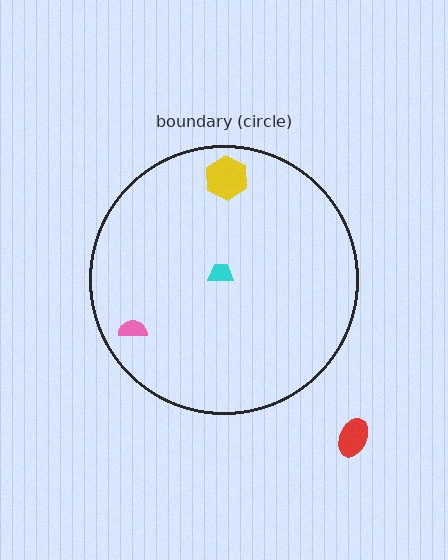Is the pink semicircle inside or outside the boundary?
Inside.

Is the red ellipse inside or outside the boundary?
Outside.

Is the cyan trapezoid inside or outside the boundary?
Inside.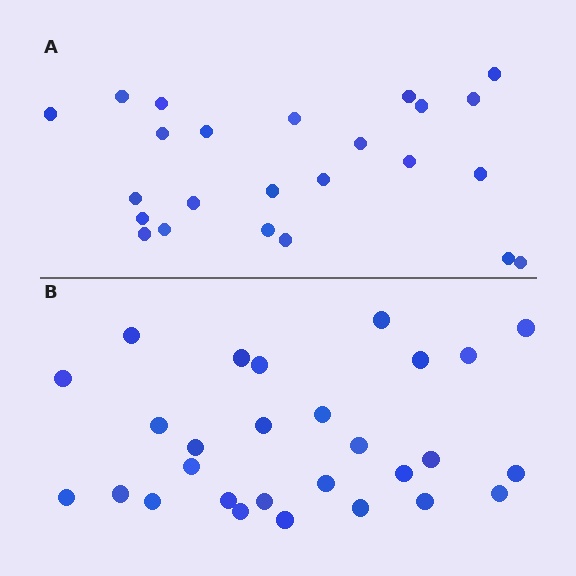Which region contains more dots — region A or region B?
Region B (the bottom region) has more dots.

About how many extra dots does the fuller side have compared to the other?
Region B has about 4 more dots than region A.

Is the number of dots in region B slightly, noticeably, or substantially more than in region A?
Region B has only slightly more — the two regions are fairly close. The ratio is roughly 1.2 to 1.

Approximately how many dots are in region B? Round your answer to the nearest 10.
About 30 dots. (The exact count is 28, which rounds to 30.)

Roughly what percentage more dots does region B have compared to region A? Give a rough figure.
About 15% more.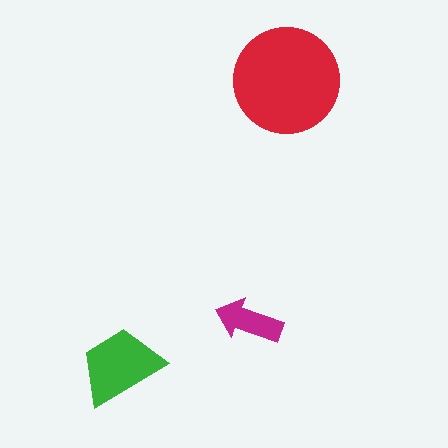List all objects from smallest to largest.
The magenta arrow, the green trapezoid, the red circle.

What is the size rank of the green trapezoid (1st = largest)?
2nd.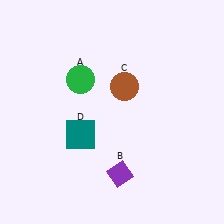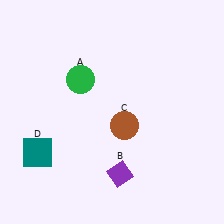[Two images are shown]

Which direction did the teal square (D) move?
The teal square (D) moved left.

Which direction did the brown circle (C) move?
The brown circle (C) moved down.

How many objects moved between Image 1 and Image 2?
2 objects moved between the two images.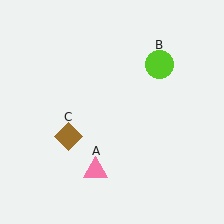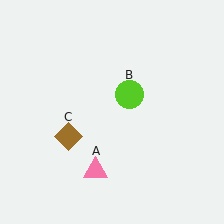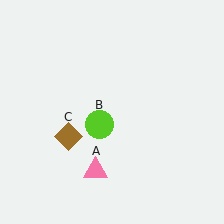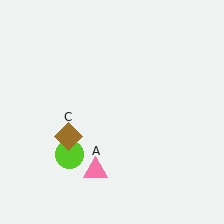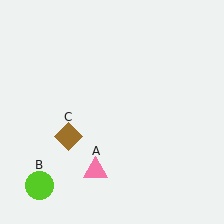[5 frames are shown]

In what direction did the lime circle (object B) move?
The lime circle (object B) moved down and to the left.